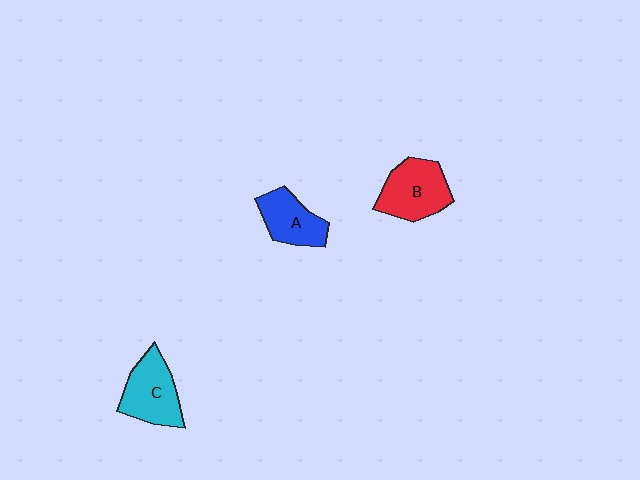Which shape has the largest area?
Shape B (red).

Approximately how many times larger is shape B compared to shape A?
Approximately 1.3 times.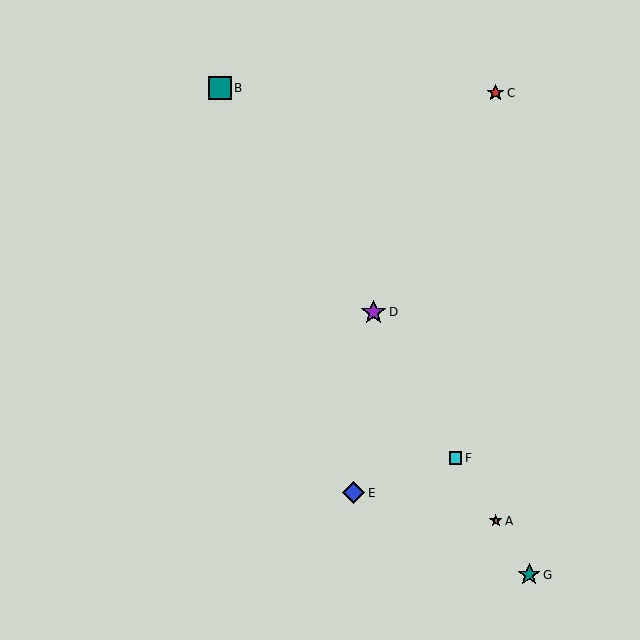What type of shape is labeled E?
Shape E is a blue diamond.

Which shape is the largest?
The purple star (labeled D) is the largest.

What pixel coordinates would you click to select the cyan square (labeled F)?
Click at (456, 458) to select the cyan square F.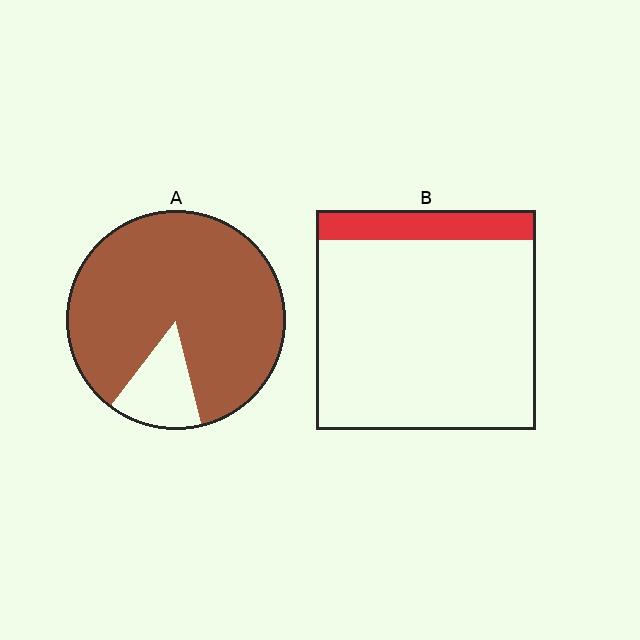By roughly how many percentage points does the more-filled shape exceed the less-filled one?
By roughly 70 percentage points (A over B).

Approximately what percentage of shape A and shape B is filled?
A is approximately 85% and B is approximately 15%.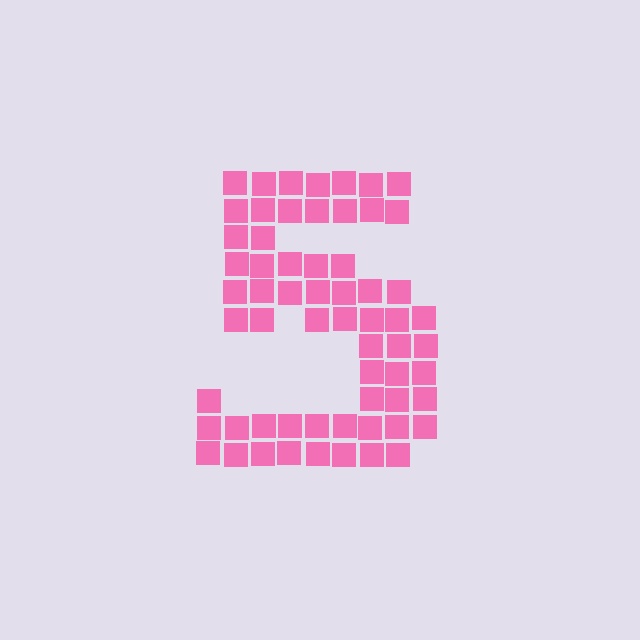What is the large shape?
The large shape is the digit 5.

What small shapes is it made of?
It is made of small squares.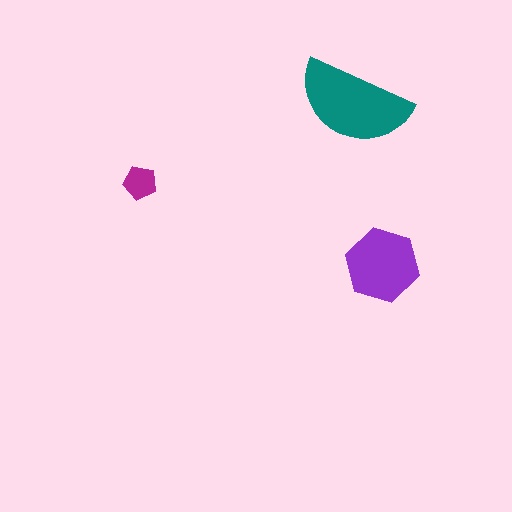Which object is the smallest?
The magenta pentagon.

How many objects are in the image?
There are 3 objects in the image.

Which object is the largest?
The teal semicircle.